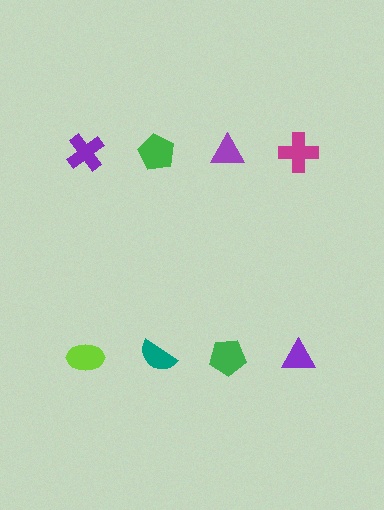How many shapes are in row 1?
4 shapes.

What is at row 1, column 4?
A magenta cross.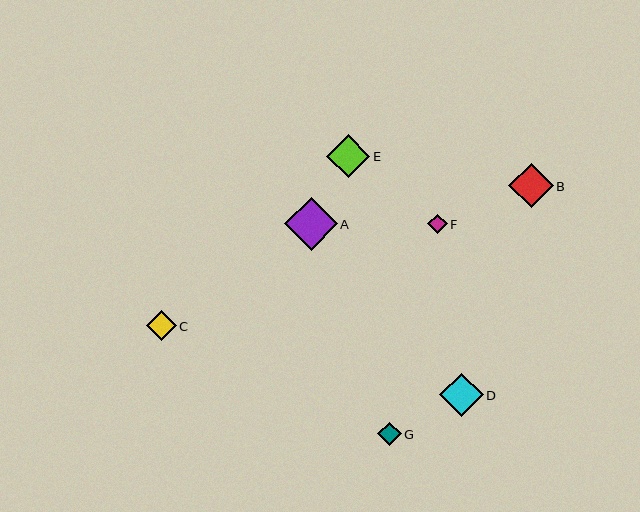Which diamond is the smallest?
Diamond F is the smallest with a size of approximately 19 pixels.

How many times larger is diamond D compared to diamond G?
Diamond D is approximately 1.9 times the size of diamond G.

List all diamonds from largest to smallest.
From largest to smallest: A, B, D, E, C, G, F.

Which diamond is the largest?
Diamond A is the largest with a size of approximately 52 pixels.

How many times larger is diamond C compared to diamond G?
Diamond C is approximately 1.3 times the size of diamond G.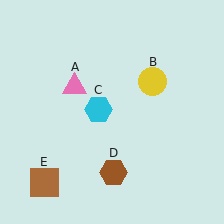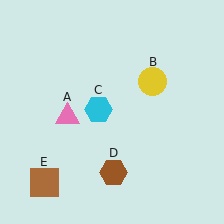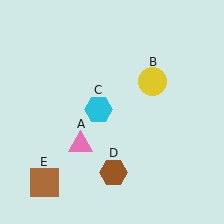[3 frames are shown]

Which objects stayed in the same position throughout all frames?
Yellow circle (object B) and cyan hexagon (object C) and brown hexagon (object D) and brown square (object E) remained stationary.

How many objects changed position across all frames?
1 object changed position: pink triangle (object A).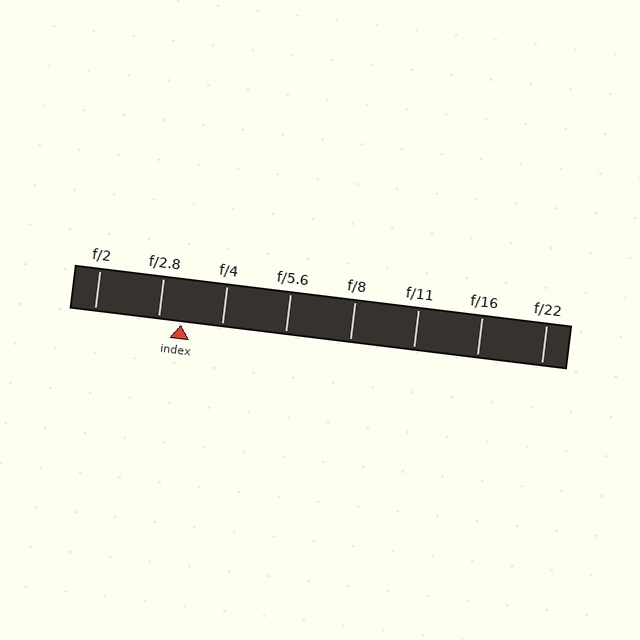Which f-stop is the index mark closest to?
The index mark is closest to f/2.8.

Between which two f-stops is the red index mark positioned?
The index mark is between f/2.8 and f/4.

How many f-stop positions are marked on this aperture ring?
There are 8 f-stop positions marked.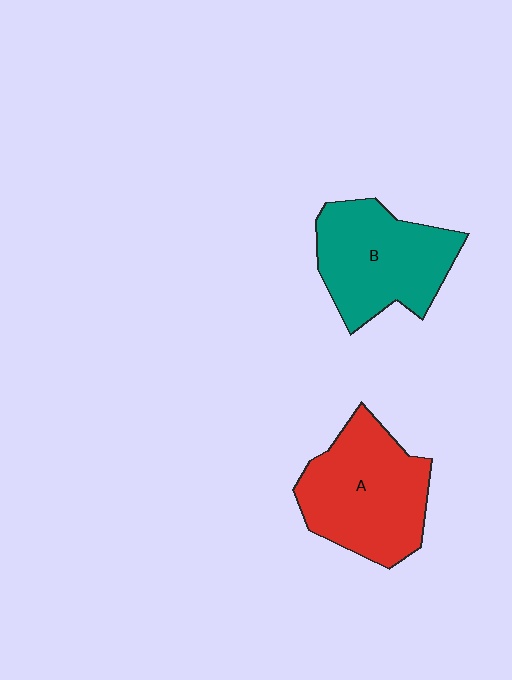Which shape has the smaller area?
Shape B (teal).